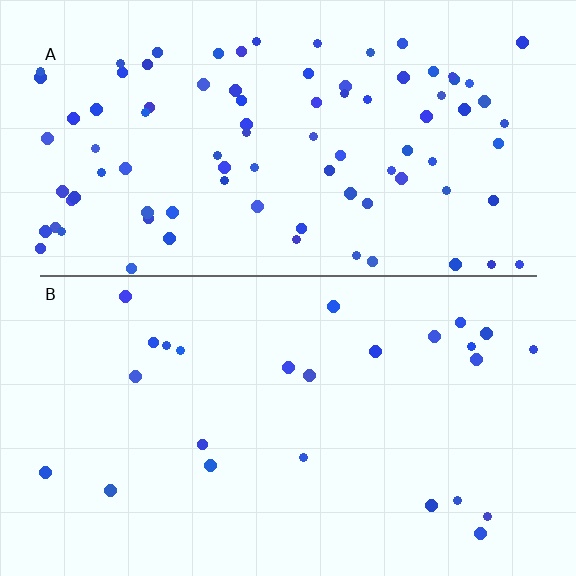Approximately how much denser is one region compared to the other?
Approximately 3.6× — region A over region B.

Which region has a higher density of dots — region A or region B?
A (the top).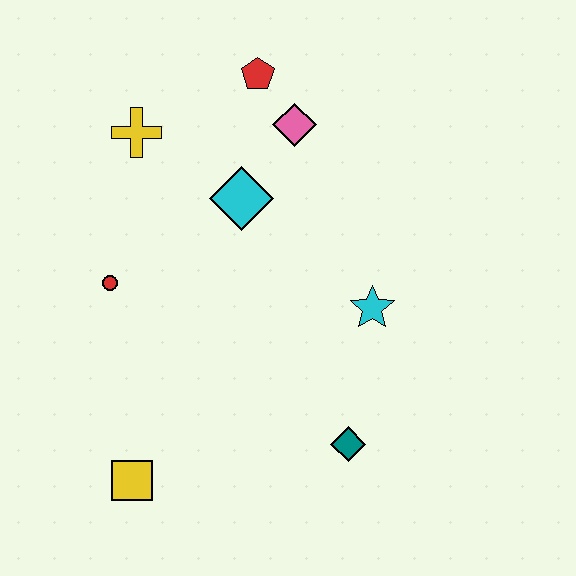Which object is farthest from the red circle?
The teal diamond is farthest from the red circle.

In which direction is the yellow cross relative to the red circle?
The yellow cross is above the red circle.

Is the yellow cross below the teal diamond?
No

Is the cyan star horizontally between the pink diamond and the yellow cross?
No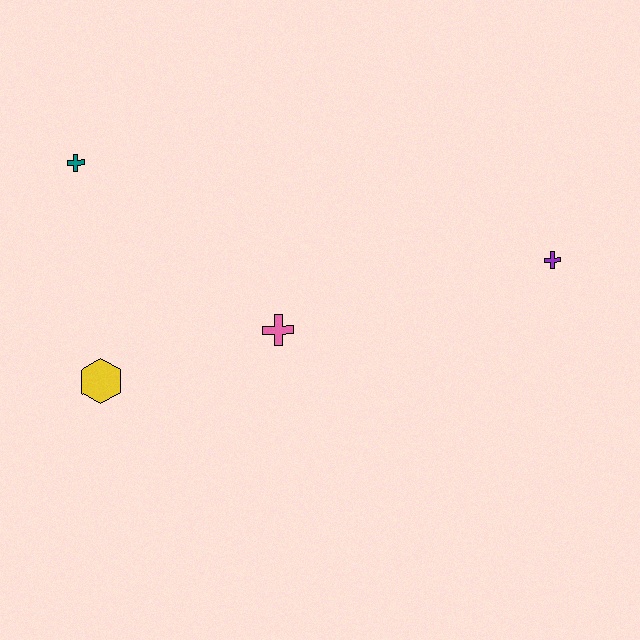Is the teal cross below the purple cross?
No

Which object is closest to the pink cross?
The yellow hexagon is closest to the pink cross.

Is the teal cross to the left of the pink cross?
Yes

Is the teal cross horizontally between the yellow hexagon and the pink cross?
No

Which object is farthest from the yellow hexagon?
The purple cross is farthest from the yellow hexagon.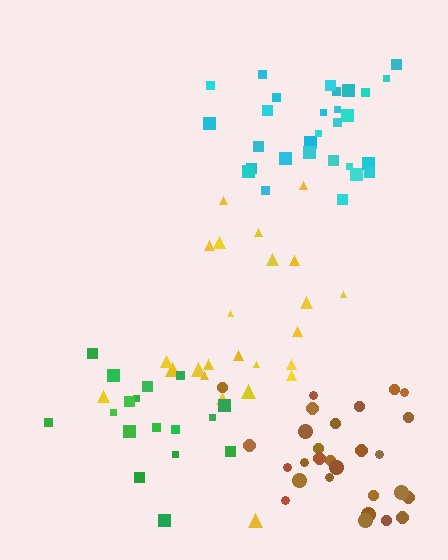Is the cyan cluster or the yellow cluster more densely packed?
Cyan.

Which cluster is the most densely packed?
Brown.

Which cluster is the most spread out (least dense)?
Yellow.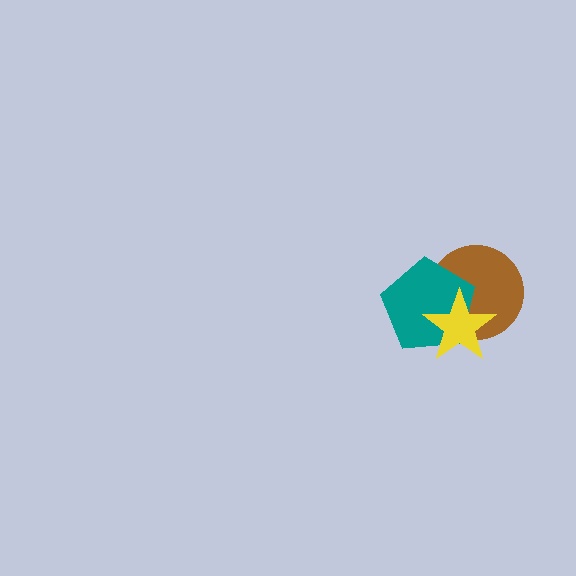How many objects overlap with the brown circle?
2 objects overlap with the brown circle.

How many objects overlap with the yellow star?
2 objects overlap with the yellow star.